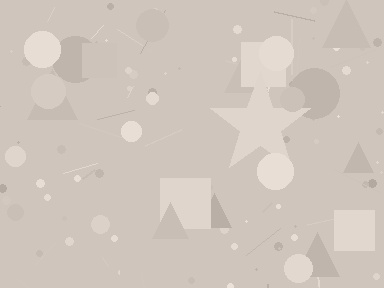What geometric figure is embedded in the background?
A star is embedded in the background.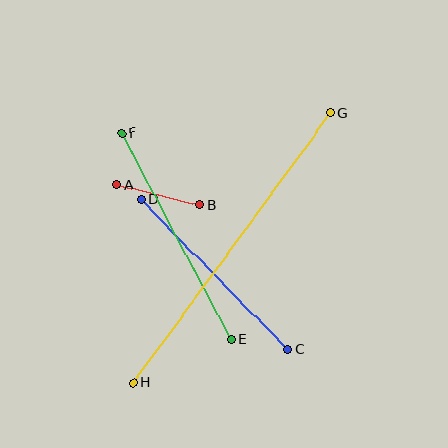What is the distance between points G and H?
The distance is approximately 334 pixels.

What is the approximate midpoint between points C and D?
The midpoint is at approximately (214, 274) pixels.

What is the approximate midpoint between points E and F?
The midpoint is at approximately (176, 236) pixels.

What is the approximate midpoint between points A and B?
The midpoint is at approximately (158, 195) pixels.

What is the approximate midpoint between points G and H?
The midpoint is at approximately (232, 248) pixels.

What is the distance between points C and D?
The distance is approximately 210 pixels.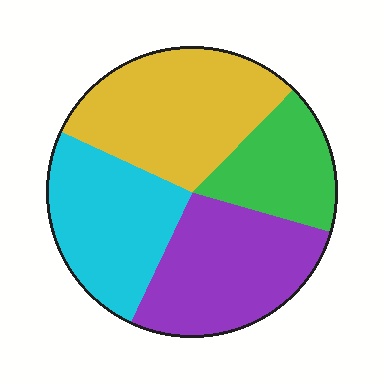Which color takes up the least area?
Green, at roughly 15%.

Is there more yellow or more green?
Yellow.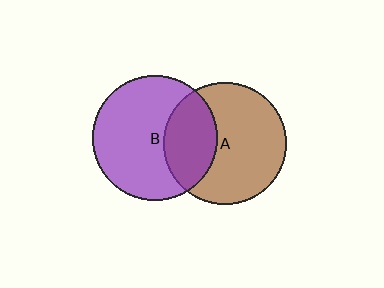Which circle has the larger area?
Circle B (purple).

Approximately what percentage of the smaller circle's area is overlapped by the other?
Approximately 35%.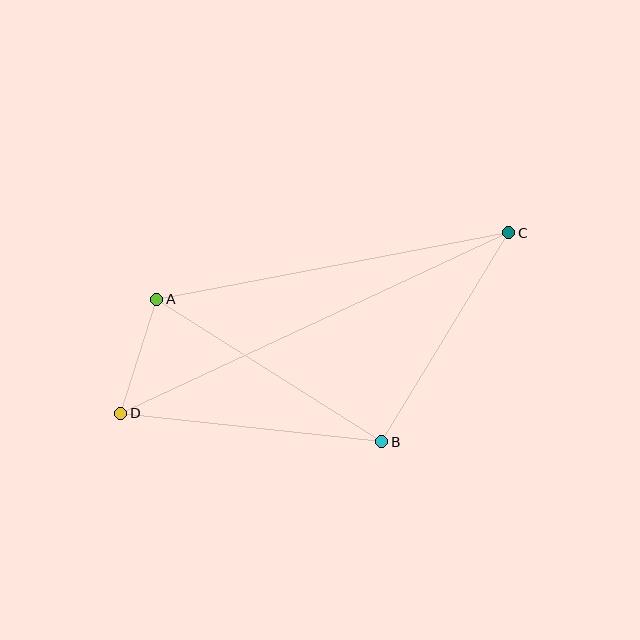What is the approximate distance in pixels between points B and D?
The distance between B and D is approximately 263 pixels.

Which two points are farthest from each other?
Points C and D are farthest from each other.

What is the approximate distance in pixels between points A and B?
The distance between A and B is approximately 266 pixels.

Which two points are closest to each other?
Points A and D are closest to each other.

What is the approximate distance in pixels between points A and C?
The distance between A and C is approximately 358 pixels.